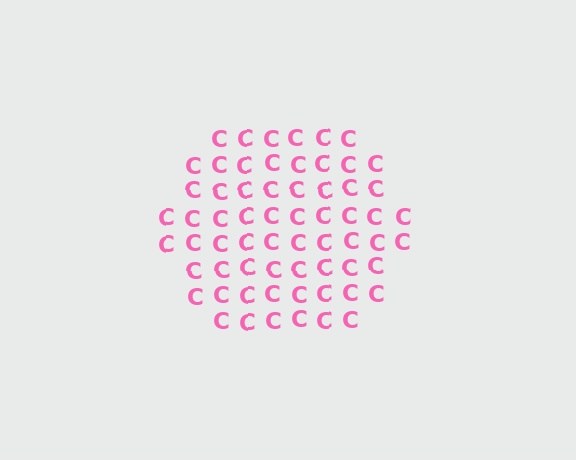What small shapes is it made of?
It is made of small letter C's.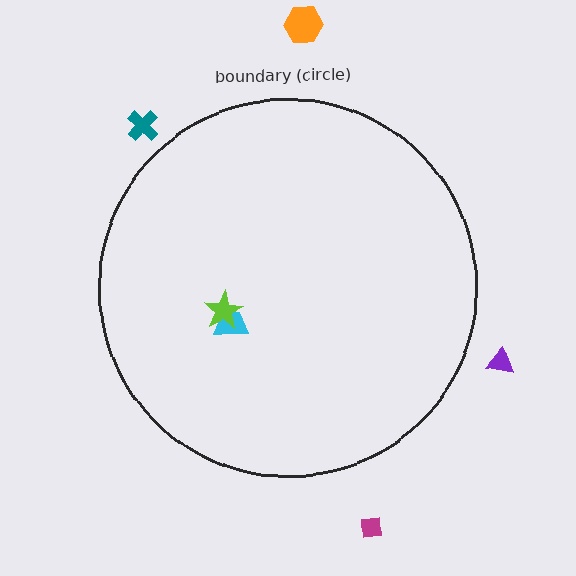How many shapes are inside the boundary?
2 inside, 4 outside.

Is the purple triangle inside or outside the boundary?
Outside.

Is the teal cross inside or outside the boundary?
Outside.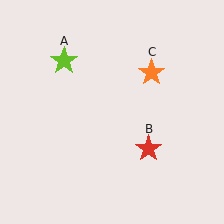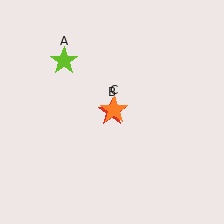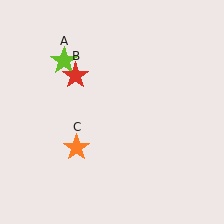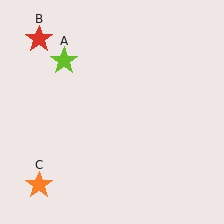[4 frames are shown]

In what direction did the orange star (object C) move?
The orange star (object C) moved down and to the left.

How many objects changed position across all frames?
2 objects changed position: red star (object B), orange star (object C).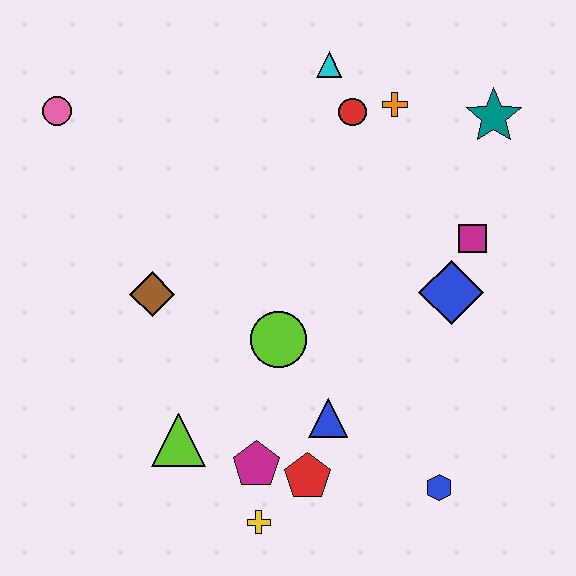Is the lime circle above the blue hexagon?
Yes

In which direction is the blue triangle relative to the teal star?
The blue triangle is below the teal star.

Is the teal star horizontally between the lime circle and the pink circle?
No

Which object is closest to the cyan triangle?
The red circle is closest to the cyan triangle.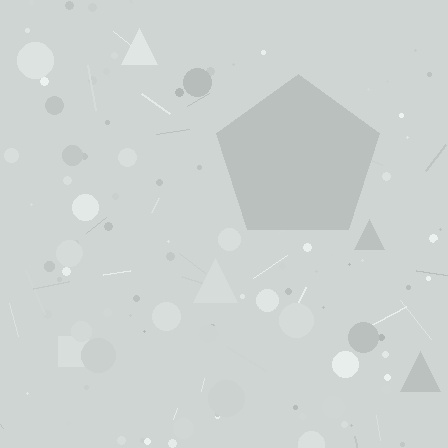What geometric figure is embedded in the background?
A pentagon is embedded in the background.